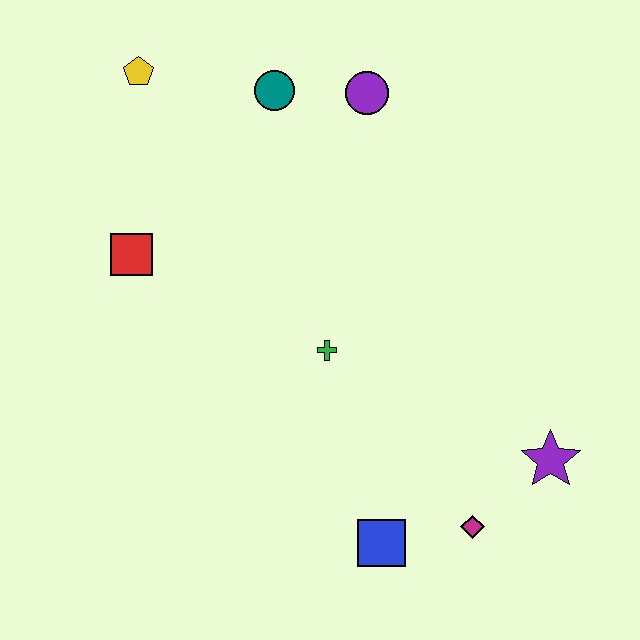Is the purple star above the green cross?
No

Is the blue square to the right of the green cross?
Yes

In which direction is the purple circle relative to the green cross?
The purple circle is above the green cross.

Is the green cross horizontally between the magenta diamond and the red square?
Yes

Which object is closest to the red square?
The yellow pentagon is closest to the red square.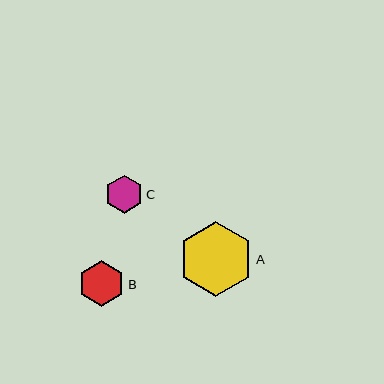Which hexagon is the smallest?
Hexagon C is the smallest with a size of approximately 38 pixels.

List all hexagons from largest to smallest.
From largest to smallest: A, B, C.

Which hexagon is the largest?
Hexagon A is the largest with a size of approximately 75 pixels.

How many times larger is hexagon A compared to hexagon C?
Hexagon A is approximately 2.0 times the size of hexagon C.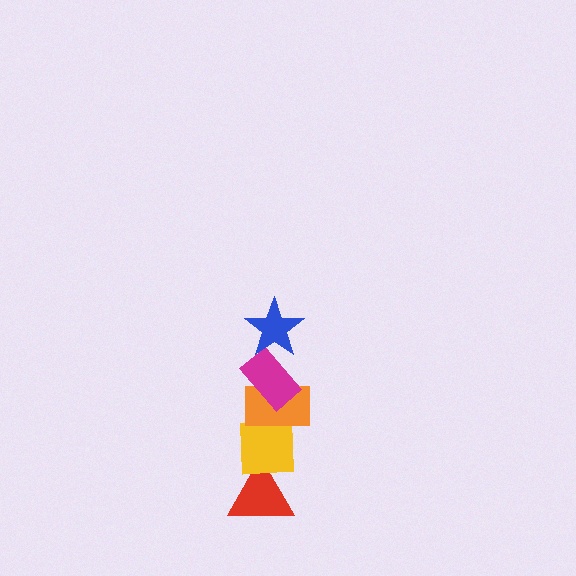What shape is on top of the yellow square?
The orange rectangle is on top of the yellow square.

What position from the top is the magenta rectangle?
The magenta rectangle is 2nd from the top.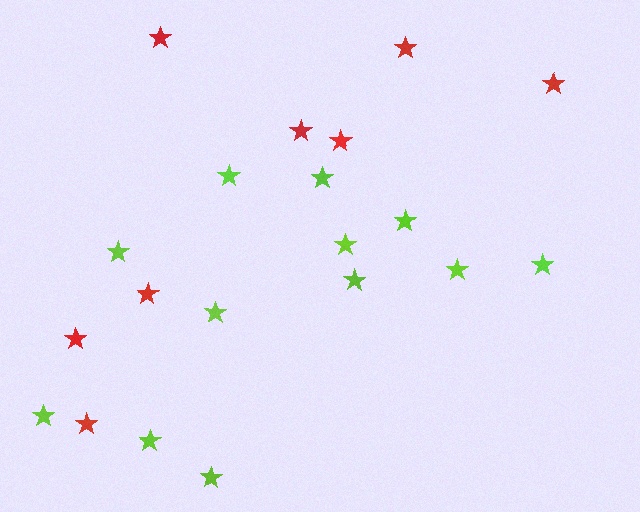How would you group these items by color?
There are 2 groups: one group of lime stars (12) and one group of red stars (8).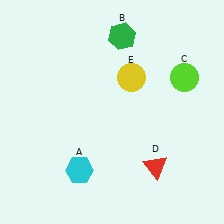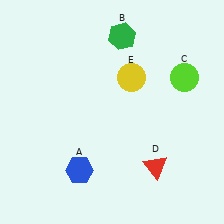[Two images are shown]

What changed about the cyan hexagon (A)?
In Image 1, A is cyan. In Image 2, it changed to blue.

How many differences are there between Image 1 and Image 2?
There is 1 difference between the two images.